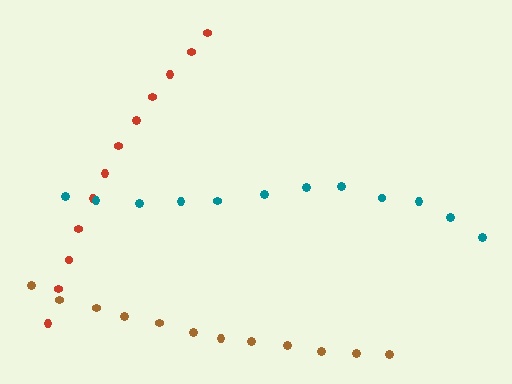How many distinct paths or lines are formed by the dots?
There are 3 distinct paths.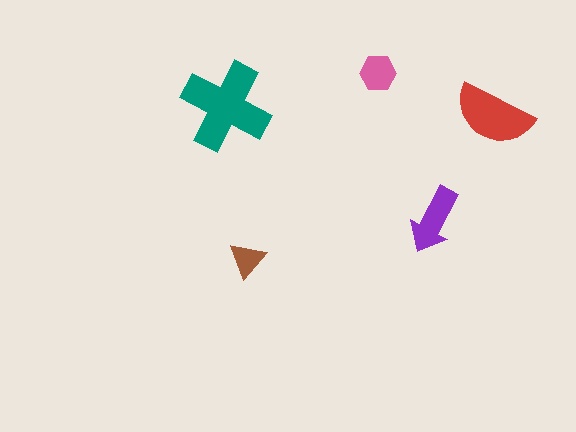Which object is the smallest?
The brown triangle.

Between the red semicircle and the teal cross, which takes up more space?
The teal cross.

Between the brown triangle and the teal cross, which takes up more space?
The teal cross.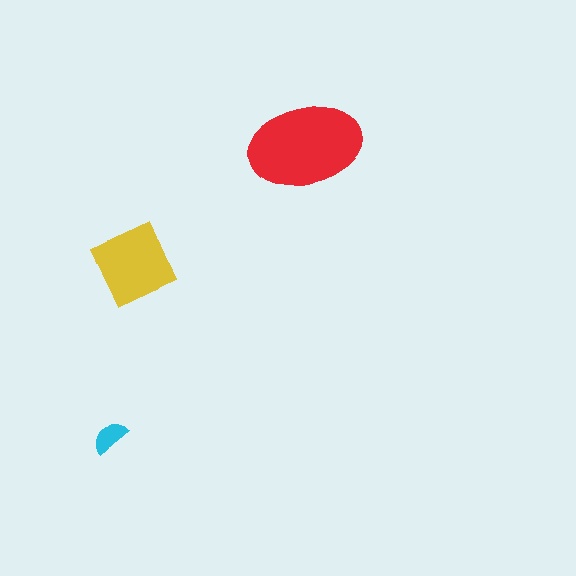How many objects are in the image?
There are 3 objects in the image.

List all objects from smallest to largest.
The cyan semicircle, the yellow square, the red ellipse.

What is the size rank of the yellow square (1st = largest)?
2nd.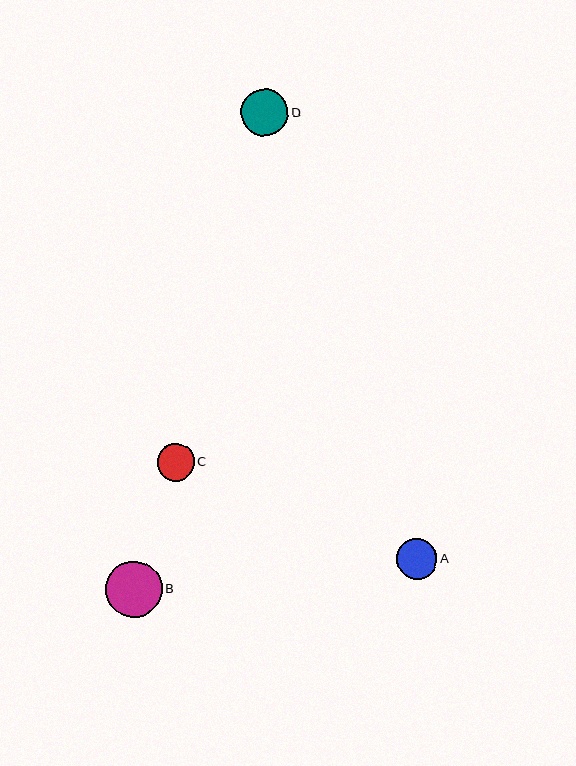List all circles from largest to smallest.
From largest to smallest: B, D, A, C.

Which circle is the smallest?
Circle C is the smallest with a size of approximately 37 pixels.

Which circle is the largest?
Circle B is the largest with a size of approximately 57 pixels.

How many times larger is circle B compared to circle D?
Circle B is approximately 1.2 times the size of circle D.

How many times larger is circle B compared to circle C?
Circle B is approximately 1.5 times the size of circle C.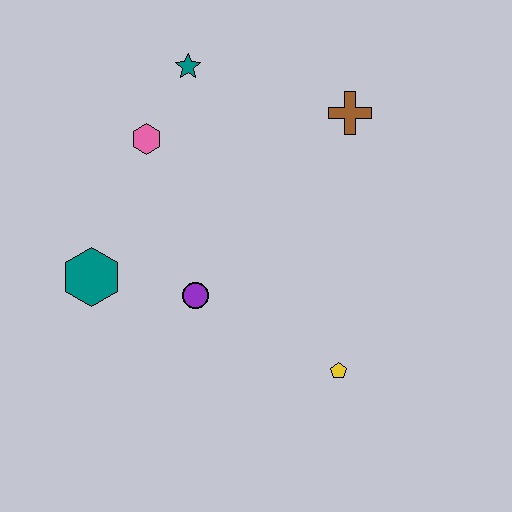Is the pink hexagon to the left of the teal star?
Yes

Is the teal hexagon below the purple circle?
No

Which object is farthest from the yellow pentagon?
The teal star is farthest from the yellow pentagon.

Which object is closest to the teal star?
The pink hexagon is closest to the teal star.